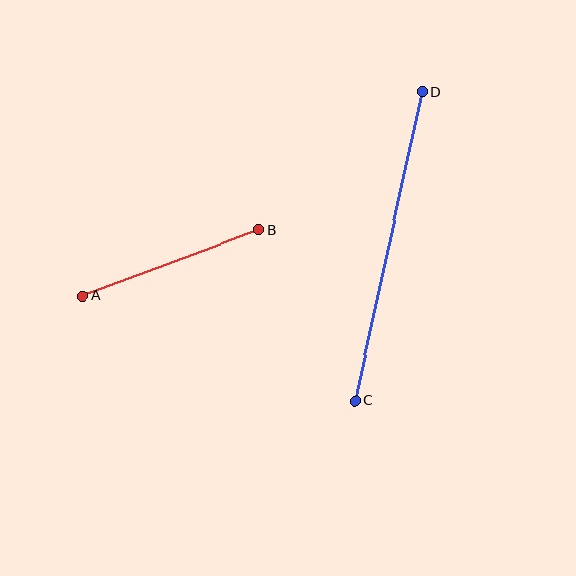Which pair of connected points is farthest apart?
Points C and D are farthest apart.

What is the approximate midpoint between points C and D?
The midpoint is at approximately (389, 246) pixels.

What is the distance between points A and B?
The distance is approximately 187 pixels.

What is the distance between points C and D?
The distance is approximately 316 pixels.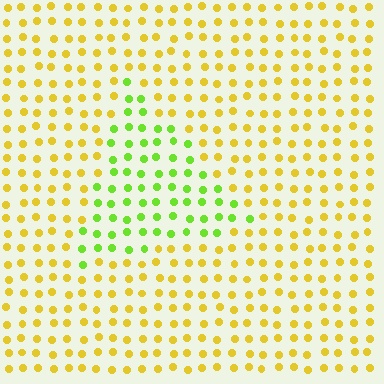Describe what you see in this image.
The image is filled with small yellow elements in a uniform arrangement. A triangle-shaped region is visible where the elements are tinted to a slightly different hue, forming a subtle color boundary.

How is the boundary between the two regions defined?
The boundary is defined purely by a slight shift in hue (about 48 degrees). Spacing, size, and orientation are identical on both sides.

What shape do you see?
I see a triangle.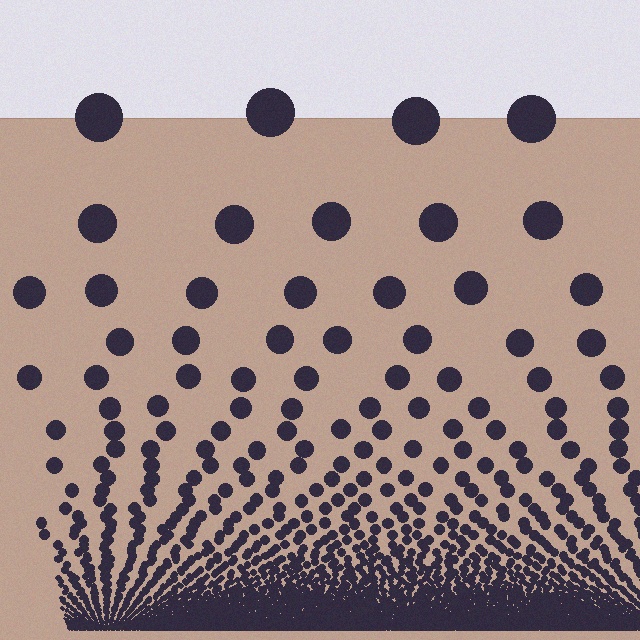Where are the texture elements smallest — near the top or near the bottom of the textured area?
Near the bottom.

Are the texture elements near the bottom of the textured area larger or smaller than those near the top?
Smaller. The gradient is inverted — elements near the bottom are smaller and denser.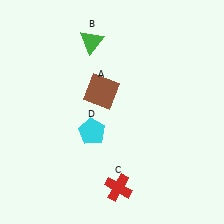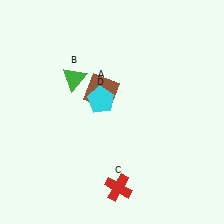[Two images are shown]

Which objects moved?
The objects that moved are: the green triangle (B), the cyan pentagon (D).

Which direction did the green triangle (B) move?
The green triangle (B) moved down.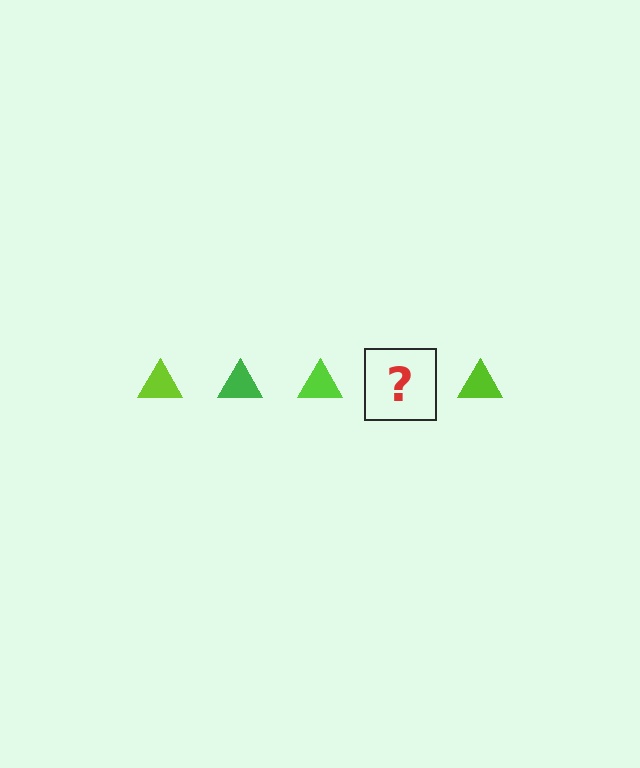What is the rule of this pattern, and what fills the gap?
The rule is that the pattern cycles through lime, green triangles. The gap should be filled with a green triangle.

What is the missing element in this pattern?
The missing element is a green triangle.